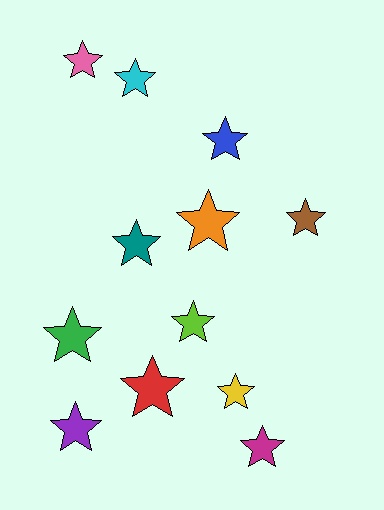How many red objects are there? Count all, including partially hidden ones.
There is 1 red object.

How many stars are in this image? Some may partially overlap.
There are 12 stars.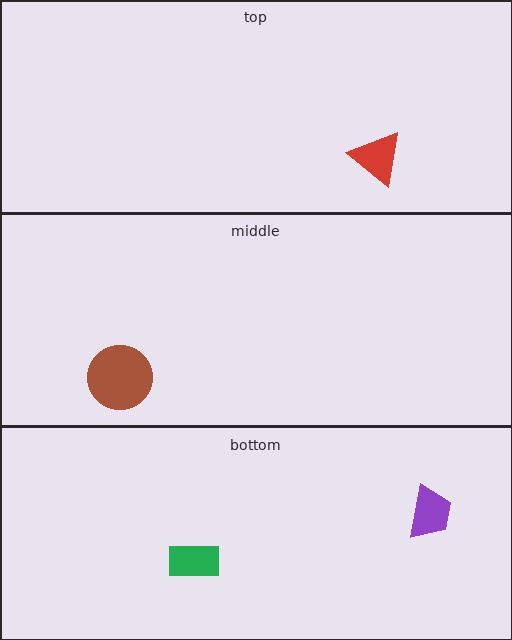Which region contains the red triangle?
The top region.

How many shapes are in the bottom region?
2.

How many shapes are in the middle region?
1.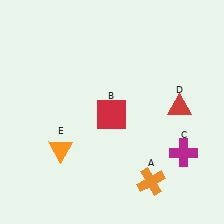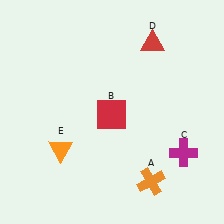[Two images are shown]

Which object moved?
The red triangle (D) moved up.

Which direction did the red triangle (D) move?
The red triangle (D) moved up.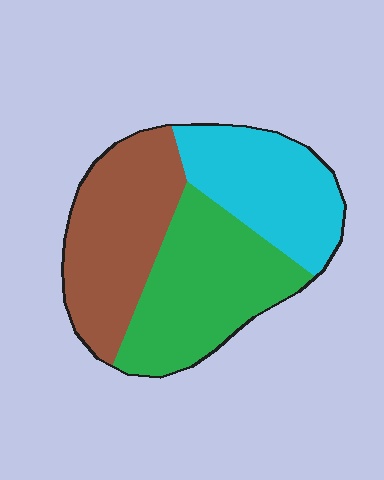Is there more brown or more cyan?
Brown.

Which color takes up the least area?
Cyan, at roughly 30%.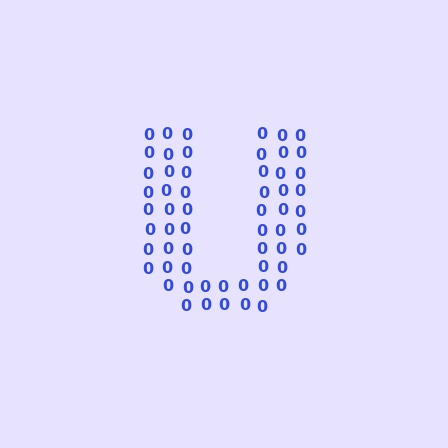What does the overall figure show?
The overall figure shows the letter U.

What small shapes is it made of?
It is made of small digit 0's.